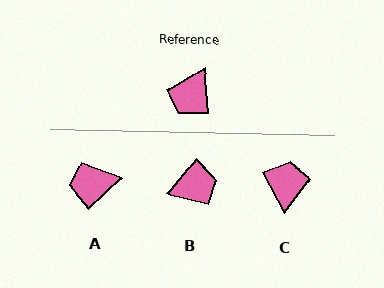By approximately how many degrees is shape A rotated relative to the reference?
Approximately 51 degrees clockwise.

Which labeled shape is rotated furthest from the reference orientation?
C, about 157 degrees away.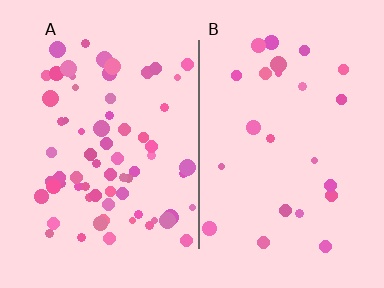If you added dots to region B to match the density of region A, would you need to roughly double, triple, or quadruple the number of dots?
Approximately triple.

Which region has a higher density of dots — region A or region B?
A (the left).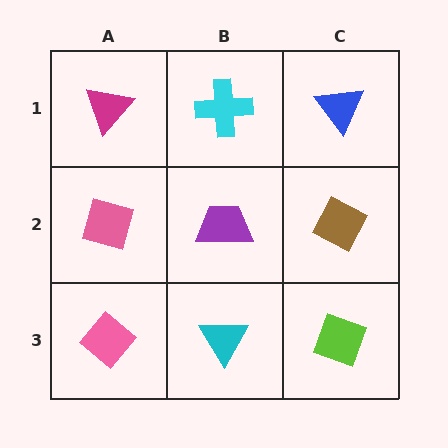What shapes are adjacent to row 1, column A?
A pink diamond (row 2, column A), a cyan cross (row 1, column B).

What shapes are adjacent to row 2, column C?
A blue triangle (row 1, column C), a lime diamond (row 3, column C), a purple trapezoid (row 2, column B).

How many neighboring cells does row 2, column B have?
4.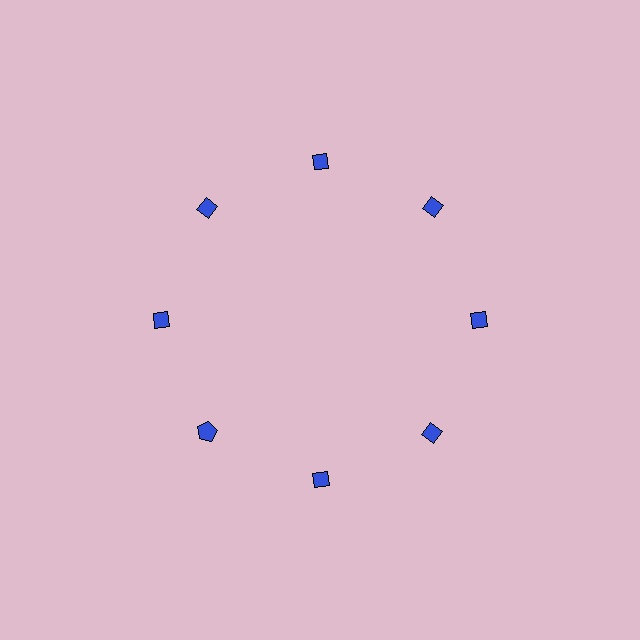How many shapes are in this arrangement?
There are 8 shapes arranged in a ring pattern.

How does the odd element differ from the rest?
It has a different shape: pentagon instead of diamond.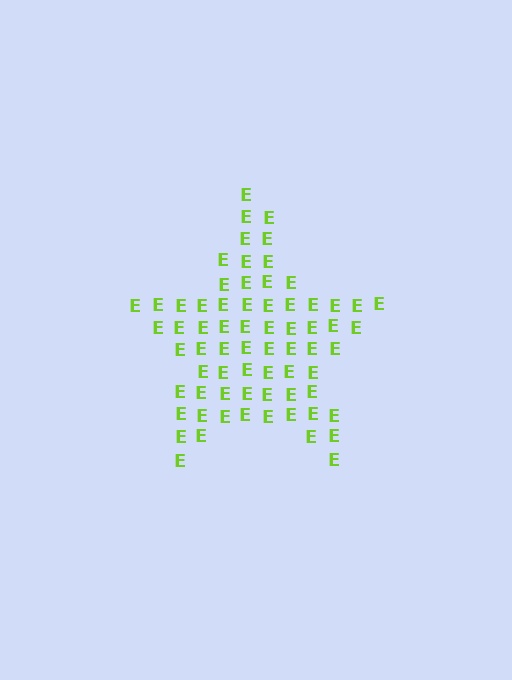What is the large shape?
The large shape is a star.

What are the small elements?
The small elements are letter E's.